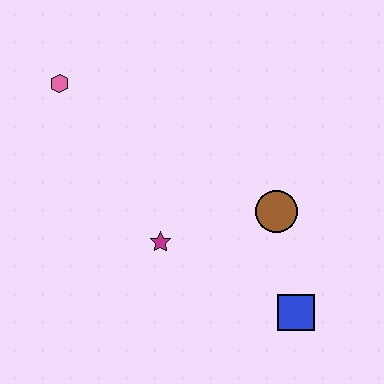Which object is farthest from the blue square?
The pink hexagon is farthest from the blue square.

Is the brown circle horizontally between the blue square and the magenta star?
Yes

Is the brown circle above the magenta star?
Yes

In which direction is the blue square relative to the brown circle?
The blue square is below the brown circle.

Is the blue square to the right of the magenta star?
Yes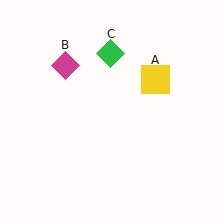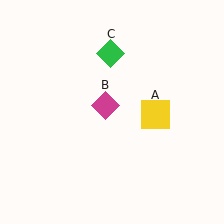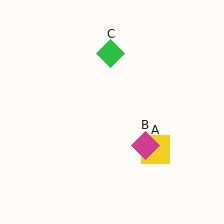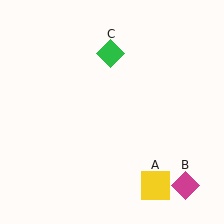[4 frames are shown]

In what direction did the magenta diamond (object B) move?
The magenta diamond (object B) moved down and to the right.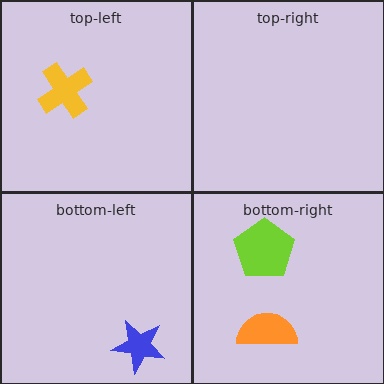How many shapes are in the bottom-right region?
2.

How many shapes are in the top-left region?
1.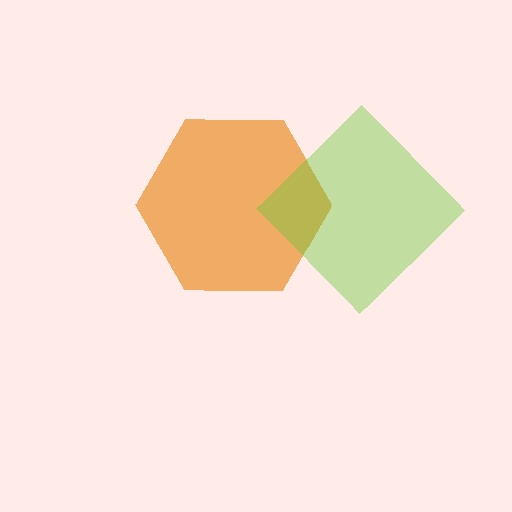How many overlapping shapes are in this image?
There are 2 overlapping shapes in the image.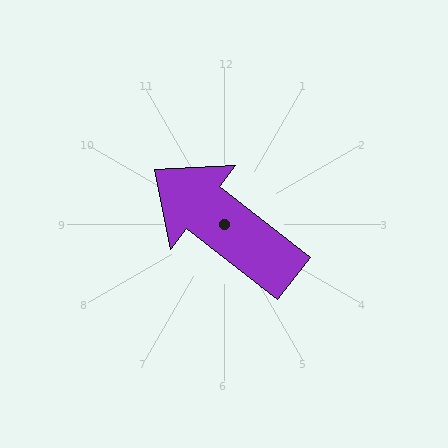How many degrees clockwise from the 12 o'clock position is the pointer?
Approximately 308 degrees.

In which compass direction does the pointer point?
Northwest.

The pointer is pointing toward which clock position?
Roughly 10 o'clock.